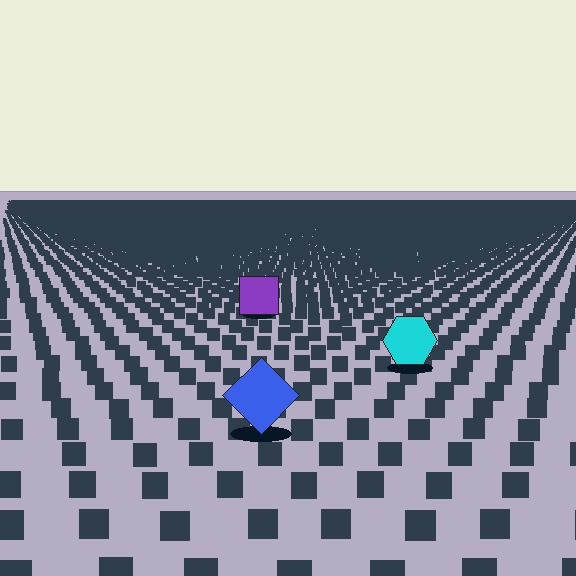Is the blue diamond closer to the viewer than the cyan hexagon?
Yes. The blue diamond is closer — you can tell from the texture gradient: the ground texture is coarser near it.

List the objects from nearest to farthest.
From nearest to farthest: the blue diamond, the cyan hexagon, the purple square.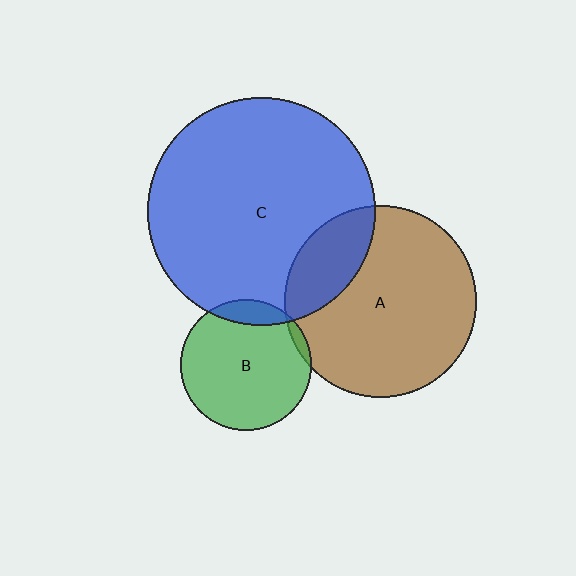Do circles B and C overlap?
Yes.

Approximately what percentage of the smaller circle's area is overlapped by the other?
Approximately 10%.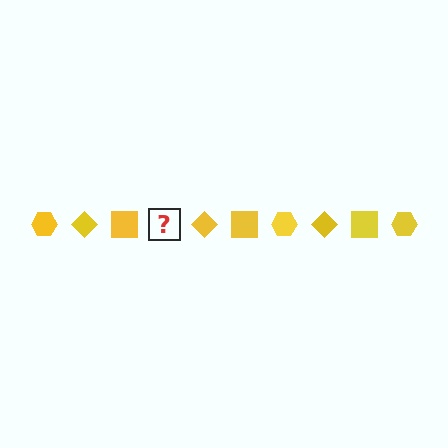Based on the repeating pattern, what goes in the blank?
The blank should be a yellow hexagon.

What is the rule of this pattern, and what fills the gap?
The rule is that the pattern cycles through hexagon, diamond, square shapes in yellow. The gap should be filled with a yellow hexagon.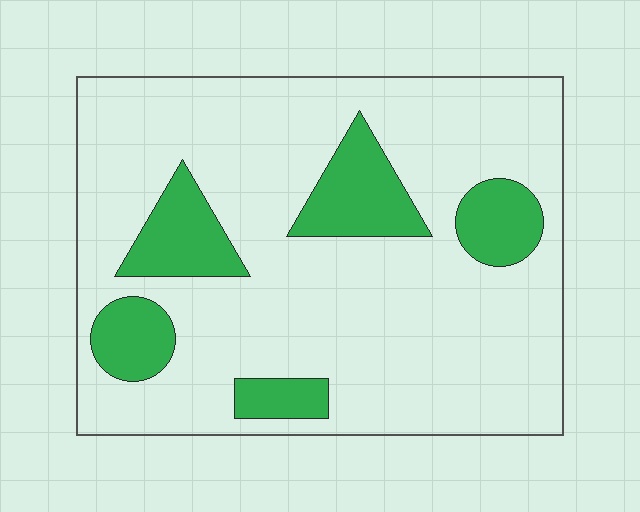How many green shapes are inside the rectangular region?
5.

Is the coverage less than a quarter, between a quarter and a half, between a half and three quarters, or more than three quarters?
Less than a quarter.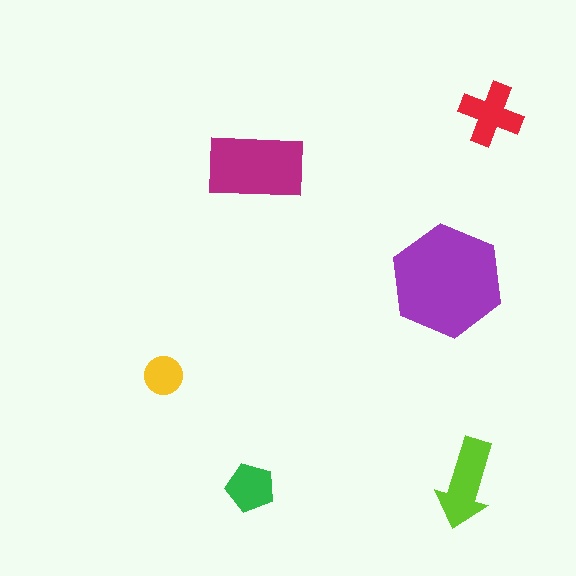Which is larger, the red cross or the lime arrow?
The lime arrow.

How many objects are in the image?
There are 6 objects in the image.